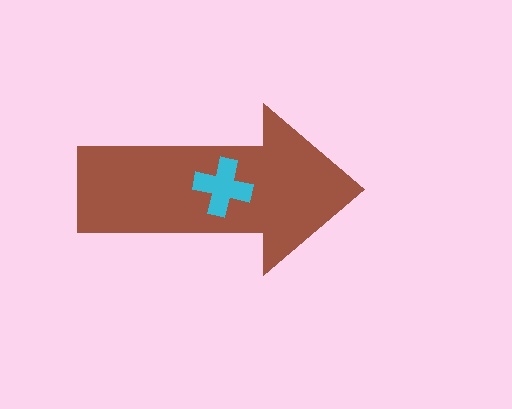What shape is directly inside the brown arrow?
The cyan cross.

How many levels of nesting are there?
2.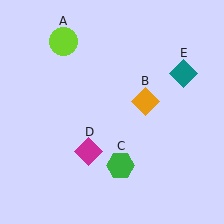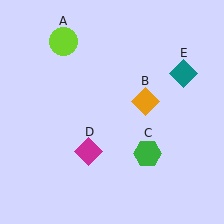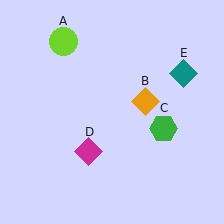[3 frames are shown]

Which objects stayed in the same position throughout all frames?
Lime circle (object A) and orange diamond (object B) and magenta diamond (object D) and teal diamond (object E) remained stationary.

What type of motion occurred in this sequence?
The green hexagon (object C) rotated counterclockwise around the center of the scene.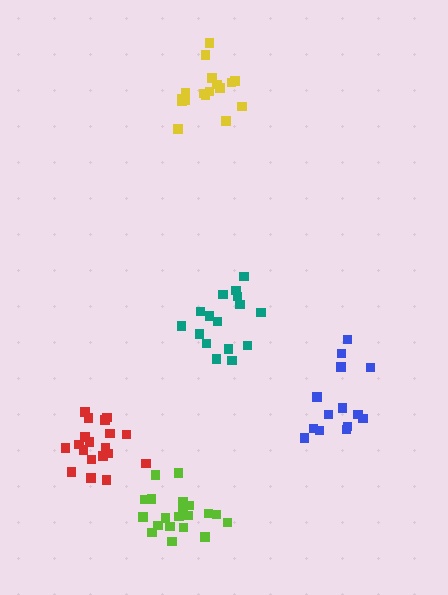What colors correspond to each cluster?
The clusters are colored: blue, yellow, red, teal, lime.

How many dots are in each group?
Group 1: 14 dots, Group 2: 18 dots, Group 3: 19 dots, Group 4: 17 dots, Group 5: 20 dots (88 total).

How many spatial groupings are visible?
There are 5 spatial groupings.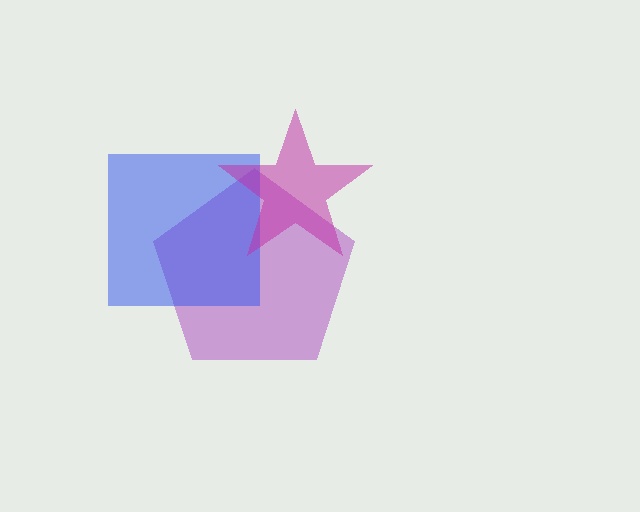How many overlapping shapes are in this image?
There are 3 overlapping shapes in the image.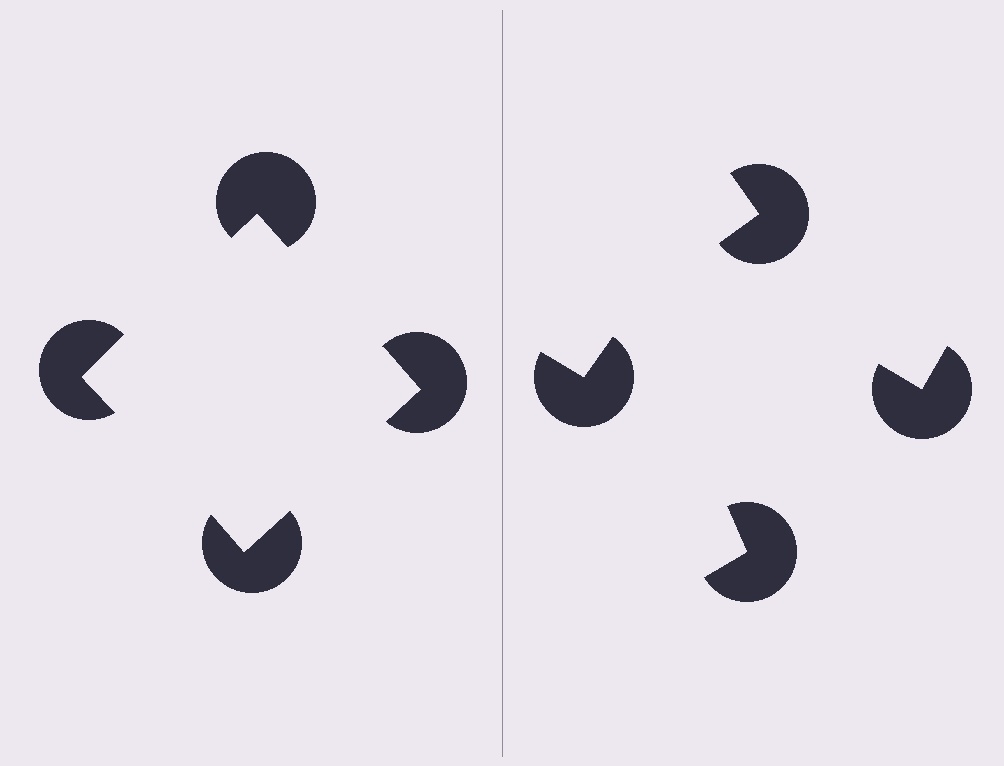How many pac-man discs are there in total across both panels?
8 — 4 on each side.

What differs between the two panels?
The pac-man discs are positioned identically on both sides; only the wedge orientations differ. On the left they align to a square; on the right they are misaligned.